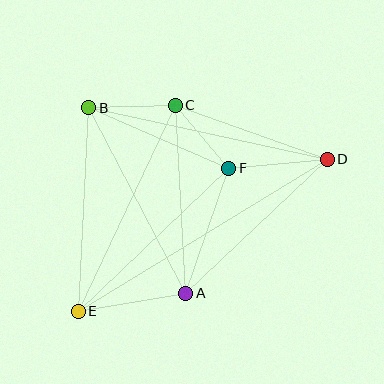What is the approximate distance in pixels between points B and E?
The distance between B and E is approximately 204 pixels.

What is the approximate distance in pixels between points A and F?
The distance between A and F is approximately 132 pixels.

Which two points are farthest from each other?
Points D and E are farthest from each other.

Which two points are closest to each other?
Points C and F are closest to each other.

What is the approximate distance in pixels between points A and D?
The distance between A and D is approximately 195 pixels.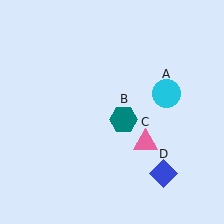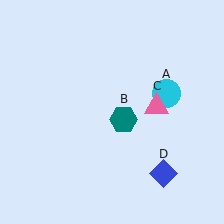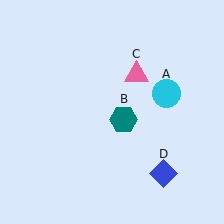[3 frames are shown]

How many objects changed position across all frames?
1 object changed position: pink triangle (object C).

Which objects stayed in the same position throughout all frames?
Cyan circle (object A) and teal hexagon (object B) and blue diamond (object D) remained stationary.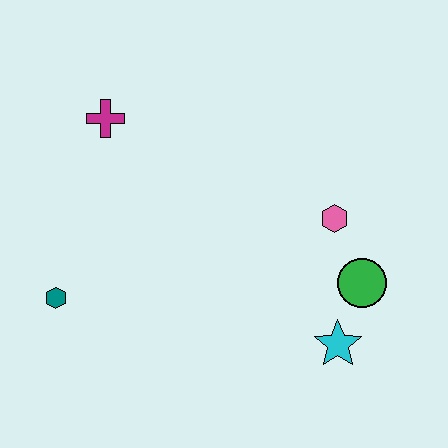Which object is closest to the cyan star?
The green circle is closest to the cyan star.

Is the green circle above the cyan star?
Yes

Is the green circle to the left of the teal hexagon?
No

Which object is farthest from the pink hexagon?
The teal hexagon is farthest from the pink hexagon.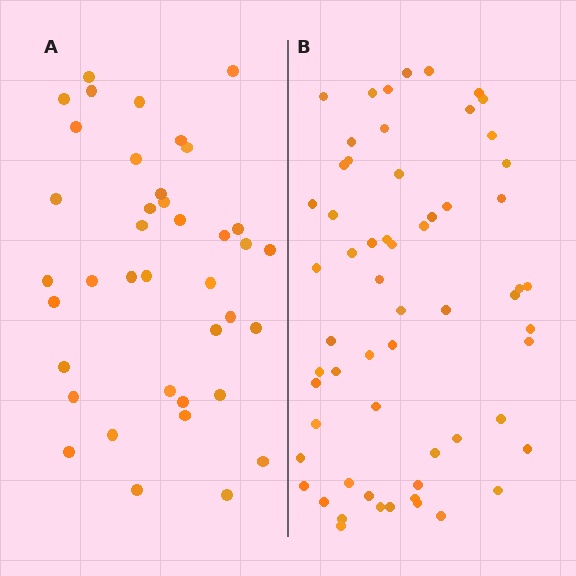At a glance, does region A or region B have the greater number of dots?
Region B (the right region) has more dots.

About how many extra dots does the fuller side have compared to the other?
Region B has approximately 20 more dots than region A.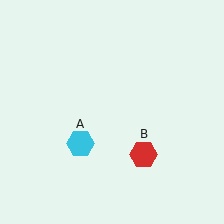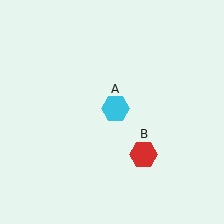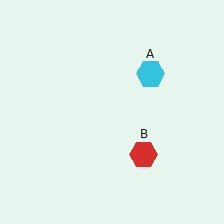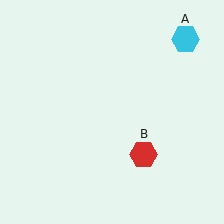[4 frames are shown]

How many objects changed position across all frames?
1 object changed position: cyan hexagon (object A).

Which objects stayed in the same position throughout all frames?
Red hexagon (object B) remained stationary.